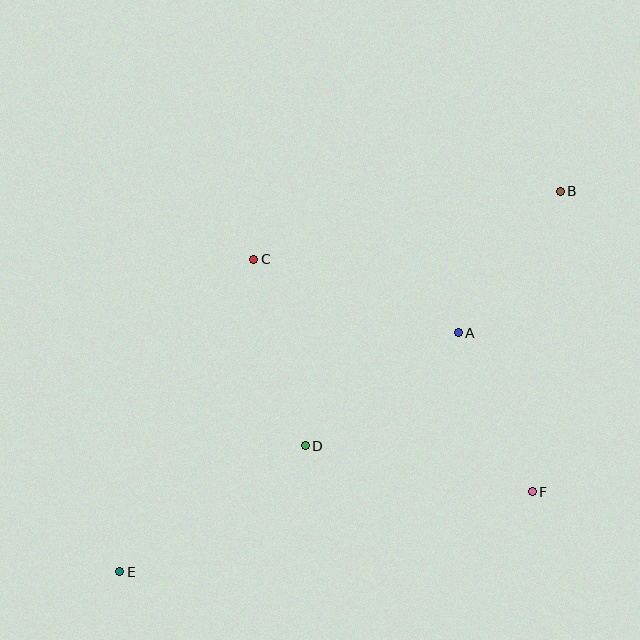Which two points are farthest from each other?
Points B and E are farthest from each other.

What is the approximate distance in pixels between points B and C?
The distance between B and C is approximately 313 pixels.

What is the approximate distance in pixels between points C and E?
The distance between C and E is approximately 340 pixels.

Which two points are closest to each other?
Points A and B are closest to each other.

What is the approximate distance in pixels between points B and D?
The distance between B and D is approximately 360 pixels.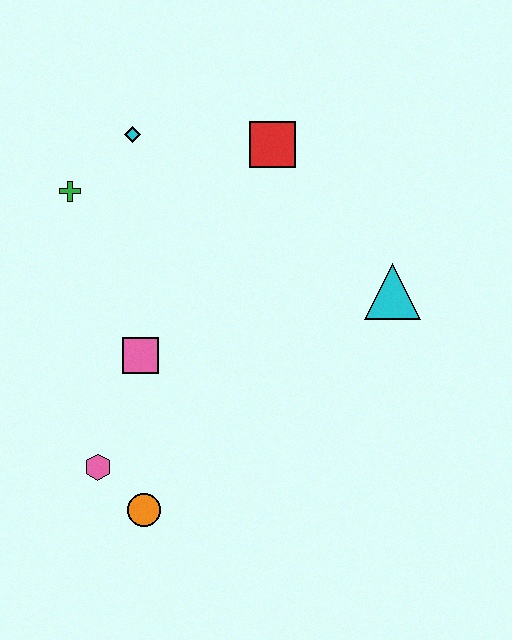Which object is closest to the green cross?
The cyan diamond is closest to the green cross.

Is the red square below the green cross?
No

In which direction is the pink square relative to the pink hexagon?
The pink square is above the pink hexagon.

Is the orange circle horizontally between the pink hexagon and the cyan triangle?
Yes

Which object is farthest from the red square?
The orange circle is farthest from the red square.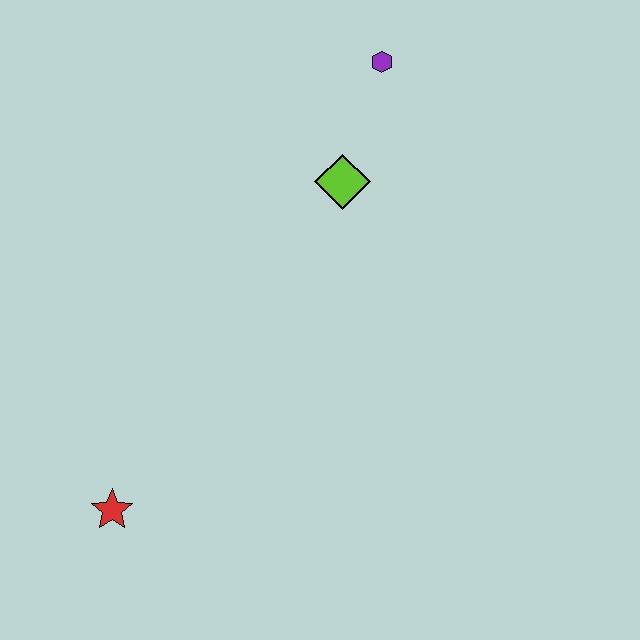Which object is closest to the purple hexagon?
The lime diamond is closest to the purple hexagon.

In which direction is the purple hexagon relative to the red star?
The purple hexagon is above the red star.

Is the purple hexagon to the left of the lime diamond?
No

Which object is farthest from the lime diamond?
The red star is farthest from the lime diamond.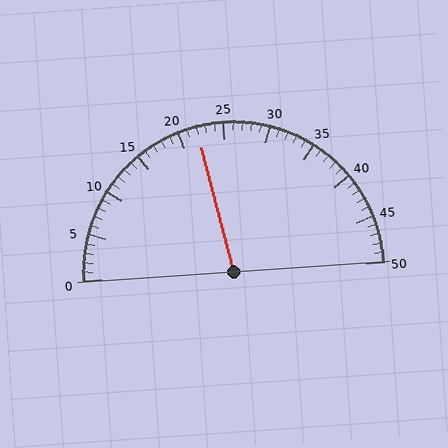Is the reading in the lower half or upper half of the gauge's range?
The reading is in the lower half of the range (0 to 50).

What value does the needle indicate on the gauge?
The needle indicates approximately 22.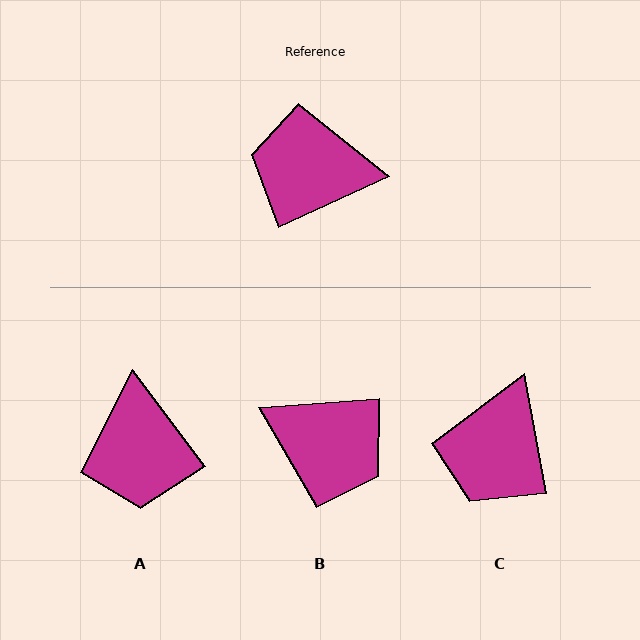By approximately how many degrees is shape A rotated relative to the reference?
Approximately 102 degrees counter-clockwise.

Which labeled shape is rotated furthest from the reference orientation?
B, about 159 degrees away.